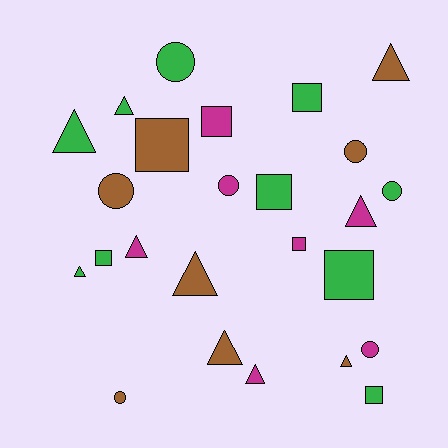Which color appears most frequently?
Green, with 10 objects.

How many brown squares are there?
There is 1 brown square.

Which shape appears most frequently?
Triangle, with 10 objects.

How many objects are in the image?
There are 25 objects.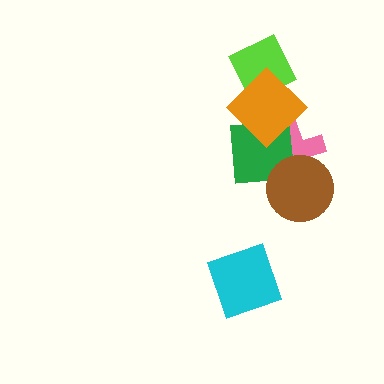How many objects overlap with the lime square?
1 object overlaps with the lime square.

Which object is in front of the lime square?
The orange diamond is in front of the lime square.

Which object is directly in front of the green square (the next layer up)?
The orange diamond is directly in front of the green square.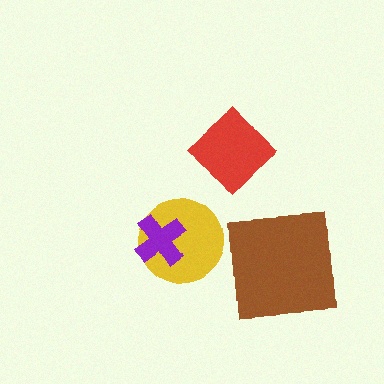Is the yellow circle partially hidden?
Yes, it is partially covered by another shape.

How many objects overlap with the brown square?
0 objects overlap with the brown square.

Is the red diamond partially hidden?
No, no other shape covers it.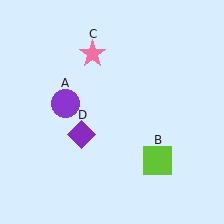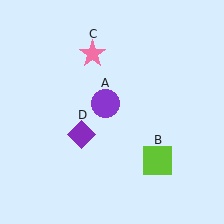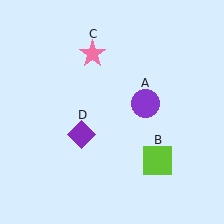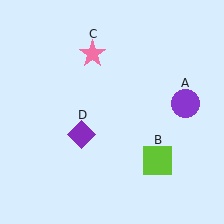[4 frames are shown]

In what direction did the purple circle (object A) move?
The purple circle (object A) moved right.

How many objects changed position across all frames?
1 object changed position: purple circle (object A).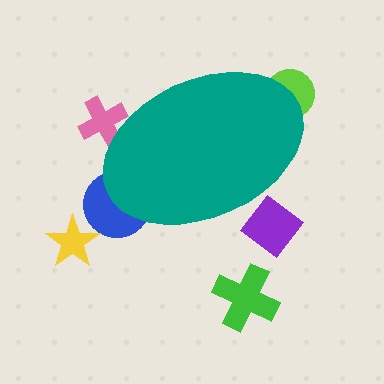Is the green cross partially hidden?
No, the green cross is fully visible.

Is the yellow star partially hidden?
No, the yellow star is fully visible.